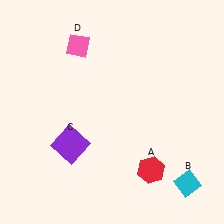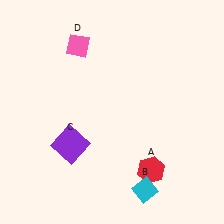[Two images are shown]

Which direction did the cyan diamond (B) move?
The cyan diamond (B) moved left.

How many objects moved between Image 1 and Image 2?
1 object moved between the two images.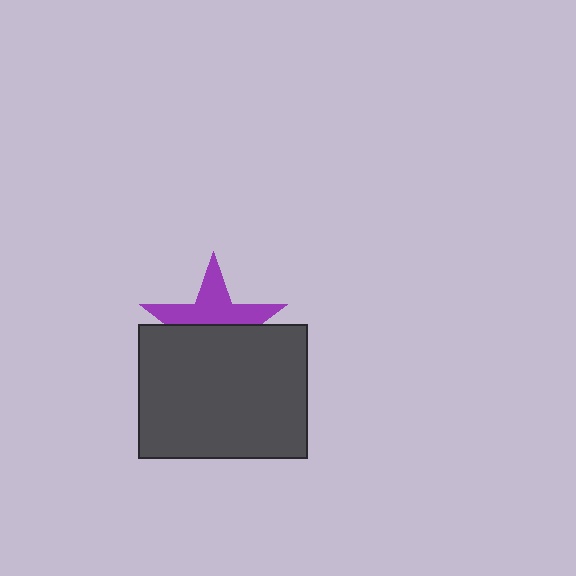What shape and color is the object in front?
The object in front is a dark gray rectangle.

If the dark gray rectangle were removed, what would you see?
You would see the complete purple star.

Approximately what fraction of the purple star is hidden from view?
Roughly 52% of the purple star is hidden behind the dark gray rectangle.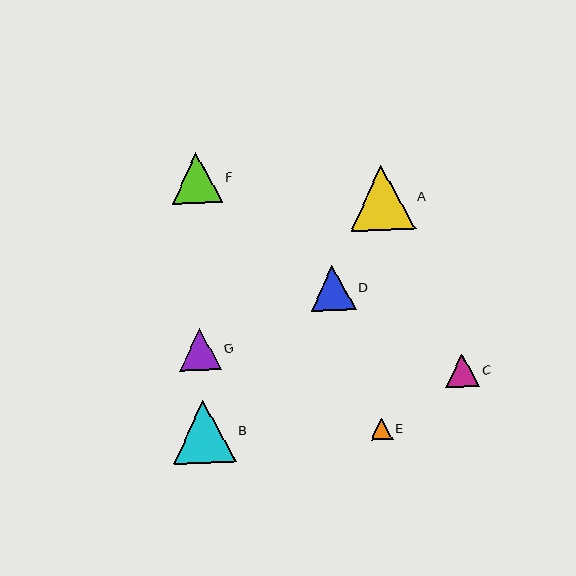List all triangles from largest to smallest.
From largest to smallest: A, B, F, D, G, C, E.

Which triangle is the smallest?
Triangle E is the smallest with a size of approximately 21 pixels.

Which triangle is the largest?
Triangle A is the largest with a size of approximately 65 pixels.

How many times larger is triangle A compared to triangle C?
Triangle A is approximately 2.0 times the size of triangle C.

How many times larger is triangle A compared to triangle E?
Triangle A is approximately 3.1 times the size of triangle E.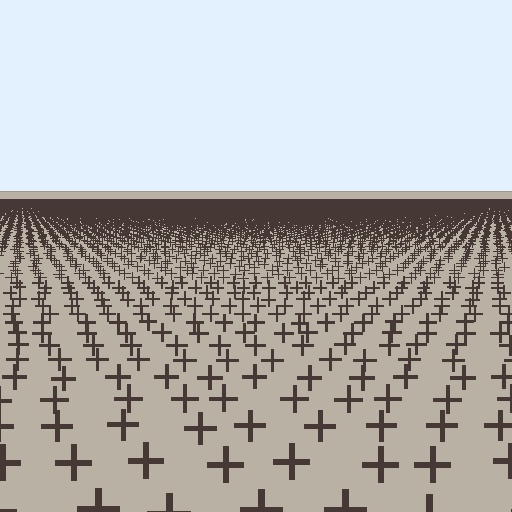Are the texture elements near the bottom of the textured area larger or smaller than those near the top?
Larger. Near the bottom, elements are closer to the viewer and appear at a bigger on-screen size.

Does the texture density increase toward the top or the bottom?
Density increases toward the top.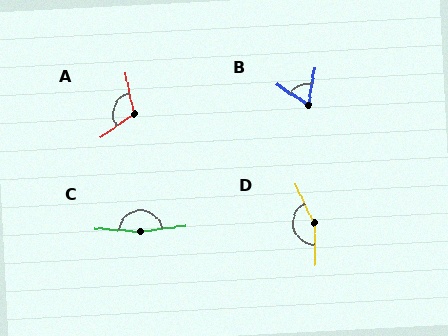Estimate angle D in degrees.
Approximately 155 degrees.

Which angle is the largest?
C, at approximately 169 degrees.